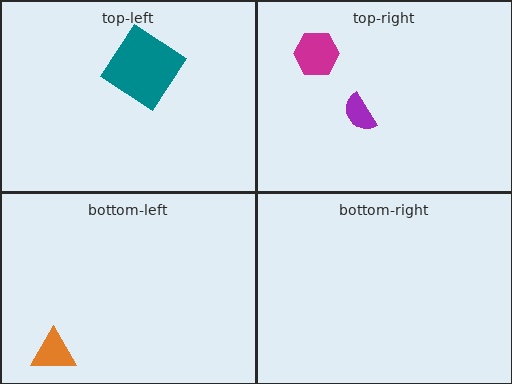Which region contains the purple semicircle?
The top-right region.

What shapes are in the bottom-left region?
The orange triangle.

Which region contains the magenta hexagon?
The top-right region.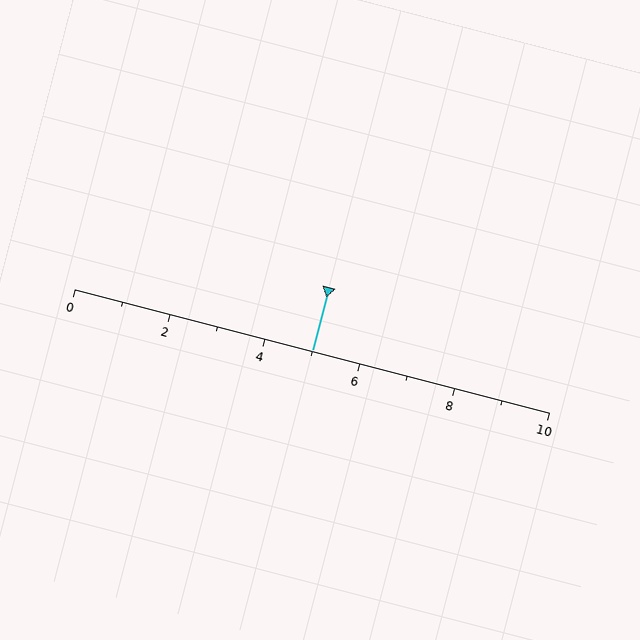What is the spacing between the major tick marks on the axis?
The major ticks are spaced 2 apart.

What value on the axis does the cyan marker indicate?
The marker indicates approximately 5.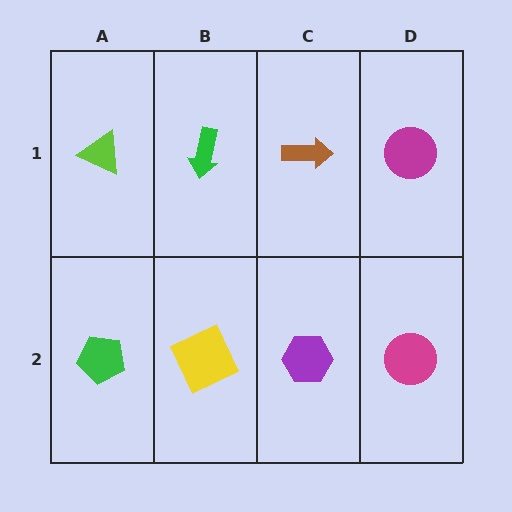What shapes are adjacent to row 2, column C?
A brown arrow (row 1, column C), a yellow square (row 2, column B), a magenta circle (row 2, column D).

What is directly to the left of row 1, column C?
A green arrow.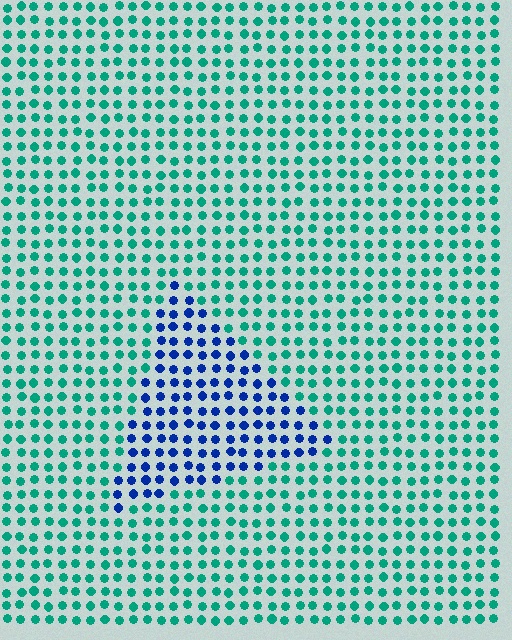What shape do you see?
I see a triangle.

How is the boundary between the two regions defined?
The boundary is defined purely by a slight shift in hue (about 58 degrees). Spacing, size, and orientation are identical on both sides.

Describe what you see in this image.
The image is filled with small teal elements in a uniform arrangement. A triangle-shaped region is visible where the elements are tinted to a slightly different hue, forming a subtle color boundary.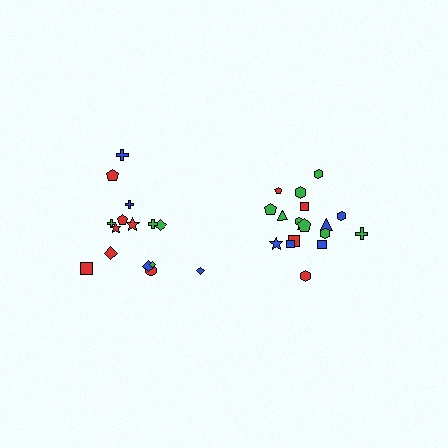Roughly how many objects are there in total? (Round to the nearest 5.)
Roughly 35 objects in total.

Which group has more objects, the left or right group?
The right group.